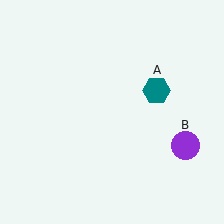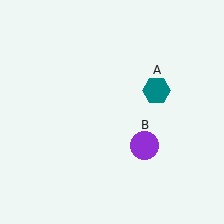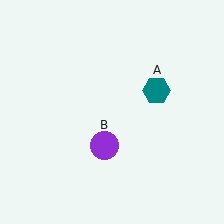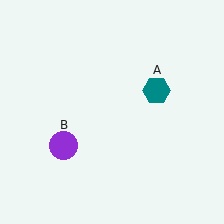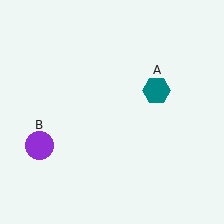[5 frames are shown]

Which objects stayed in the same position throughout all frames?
Teal hexagon (object A) remained stationary.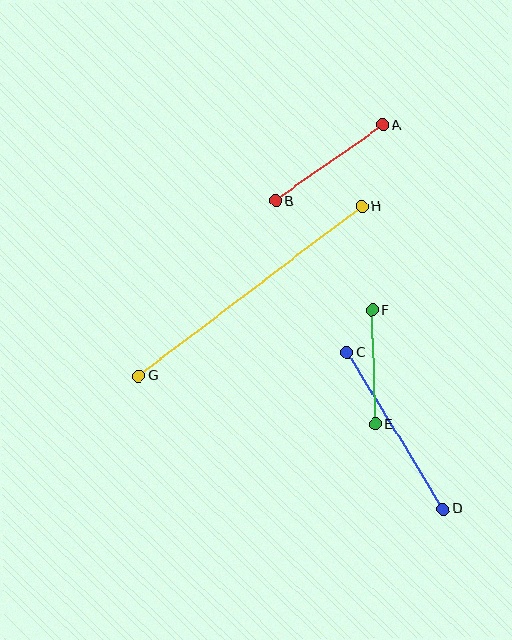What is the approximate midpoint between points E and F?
The midpoint is at approximately (374, 367) pixels.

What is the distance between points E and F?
The distance is approximately 114 pixels.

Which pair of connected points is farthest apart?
Points G and H are farthest apart.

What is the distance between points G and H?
The distance is approximately 280 pixels.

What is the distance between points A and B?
The distance is approximately 131 pixels.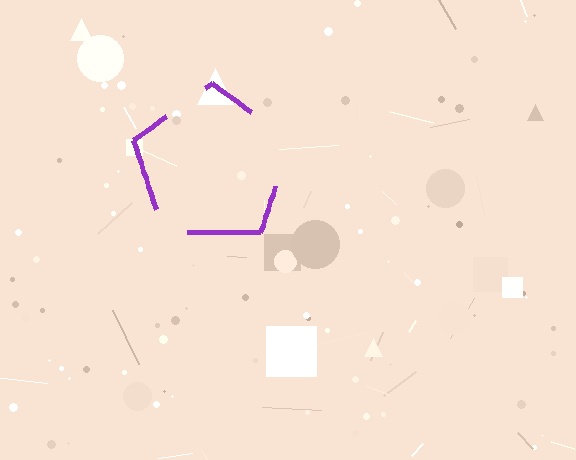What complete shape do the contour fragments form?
The contour fragments form a pentagon.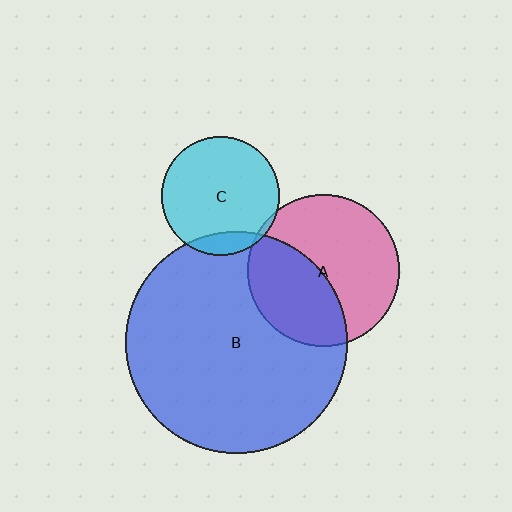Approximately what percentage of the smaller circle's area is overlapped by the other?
Approximately 40%.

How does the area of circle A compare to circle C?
Approximately 1.7 times.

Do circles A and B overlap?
Yes.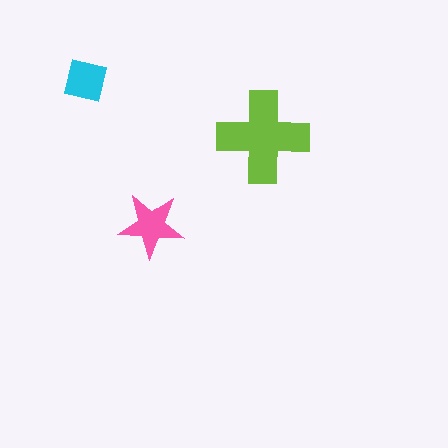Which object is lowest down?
The pink star is bottommost.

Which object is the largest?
The lime cross.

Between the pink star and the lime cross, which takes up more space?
The lime cross.